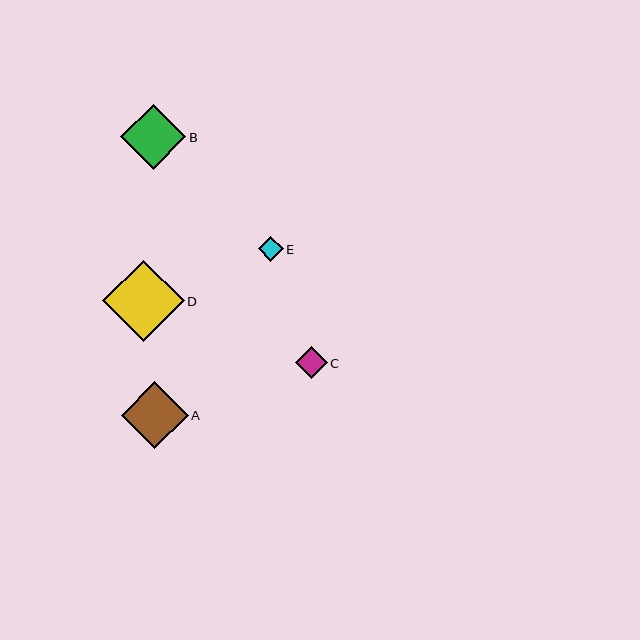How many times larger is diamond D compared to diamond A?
Diamond D is approximately 1.2 times the size of diamond A.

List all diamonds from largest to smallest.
From largest to smallest: D, A, B, C, E.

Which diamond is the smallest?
Diamond E is the smallest with a size of approximately 25 pixels.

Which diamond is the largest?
Diamond D is the largest with a size of approximately 81 pixels.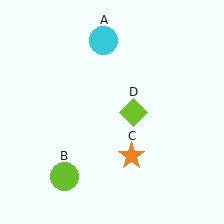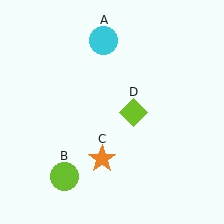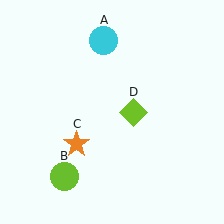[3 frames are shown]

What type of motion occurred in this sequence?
The orange star (object C) rotated clockwise around the center of the scene.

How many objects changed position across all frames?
1 object changed position: orange star (object C).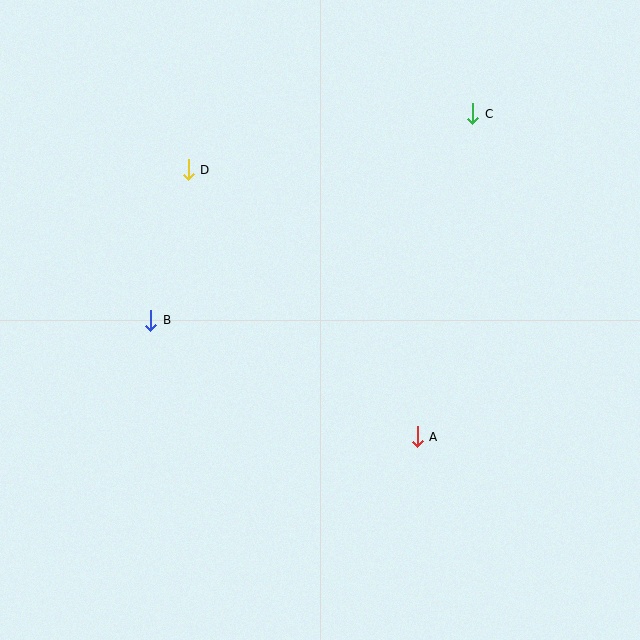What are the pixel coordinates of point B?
Point B is at (151, 320).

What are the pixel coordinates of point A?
Point A is at (417, 437).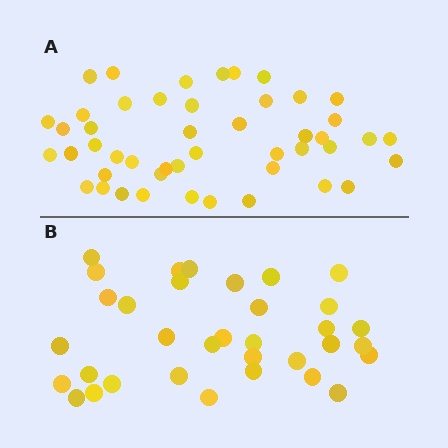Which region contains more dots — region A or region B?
Region A (the top region) has more dots.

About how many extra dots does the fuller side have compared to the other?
Region A has approximately 15 more dots than region B.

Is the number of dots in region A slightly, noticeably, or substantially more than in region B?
Region A has noticeably more, but not dramatically so. The ratio is roughly 1.4 to 1.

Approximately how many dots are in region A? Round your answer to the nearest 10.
About 50 dots. (The exact count is 47, which rounds to 50.)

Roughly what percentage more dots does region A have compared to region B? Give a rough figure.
About 40% more.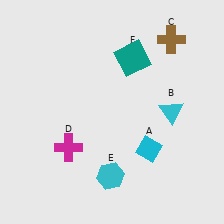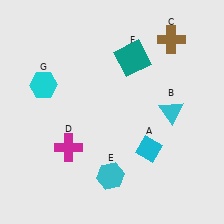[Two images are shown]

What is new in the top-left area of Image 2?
A cyan hexagon (G) was added in the top-left area of Image 2.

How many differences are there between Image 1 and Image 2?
There is 1 difference between the two images.